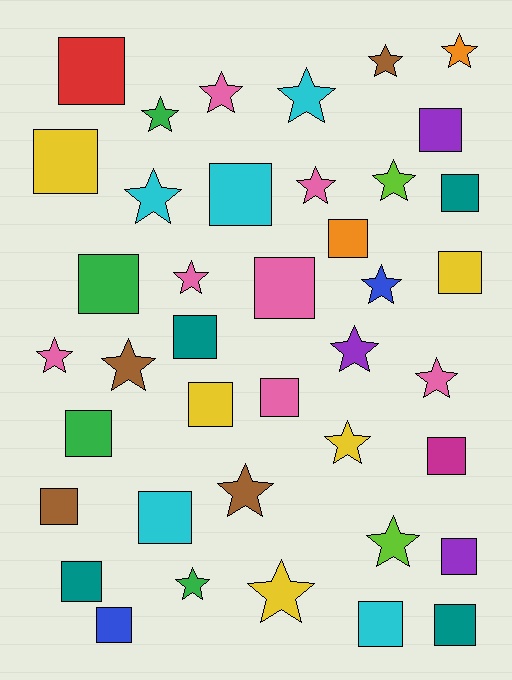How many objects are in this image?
There are 40 objects.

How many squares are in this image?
There are 21 squares.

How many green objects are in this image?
There are 4 green objects.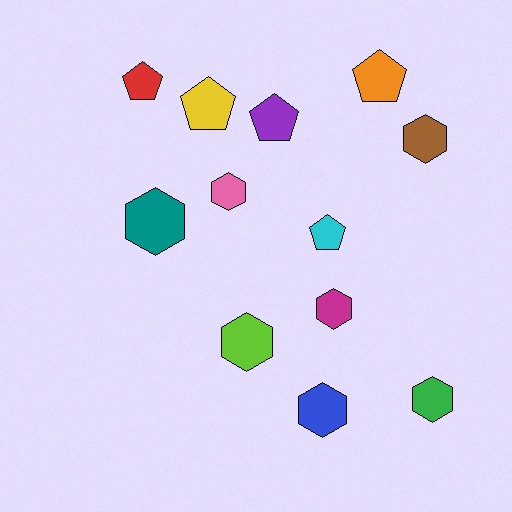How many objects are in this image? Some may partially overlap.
There are 12 objects.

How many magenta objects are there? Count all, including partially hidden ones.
There is 1 magenta object.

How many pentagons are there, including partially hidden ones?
There are 5 pentagons.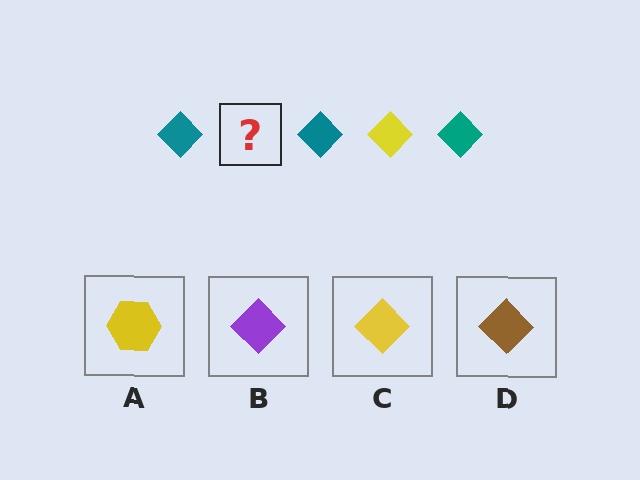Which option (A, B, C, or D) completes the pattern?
C.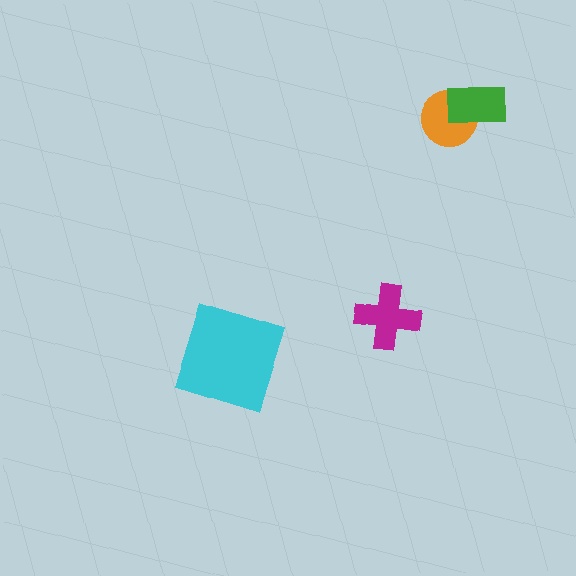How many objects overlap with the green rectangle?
1 object overlaps with the green rectangle.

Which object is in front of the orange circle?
The green rectangle is in front of the orange circle.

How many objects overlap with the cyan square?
0 objects overlap with the cyan square.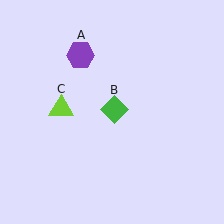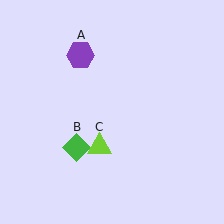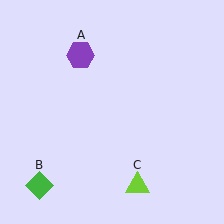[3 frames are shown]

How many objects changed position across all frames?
2 objects changed position: green diamond (object B), lime triangle (object C).